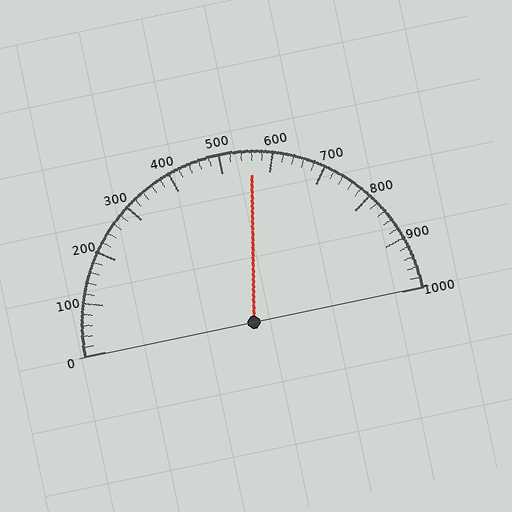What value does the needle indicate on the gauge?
The needle indicates approximately 560.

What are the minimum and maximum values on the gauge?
The gauge ranges from 0 to 1000.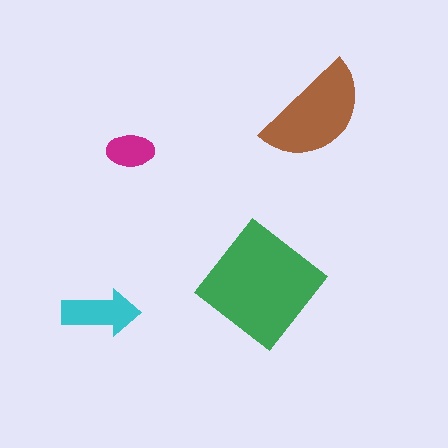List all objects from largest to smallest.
The green diamond, the brown semicircle, the cyan arrow, the magenta ellipse.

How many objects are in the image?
There are 4 objects in the image.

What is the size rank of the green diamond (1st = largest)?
1st.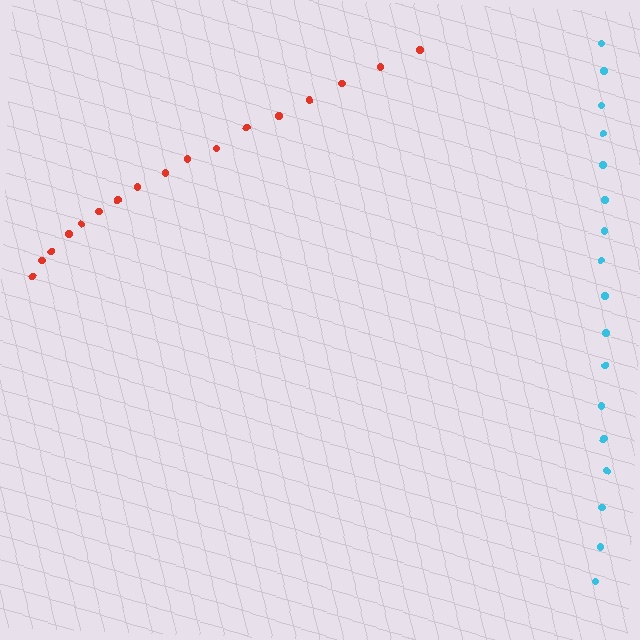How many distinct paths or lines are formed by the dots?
There are 2 distinct paths.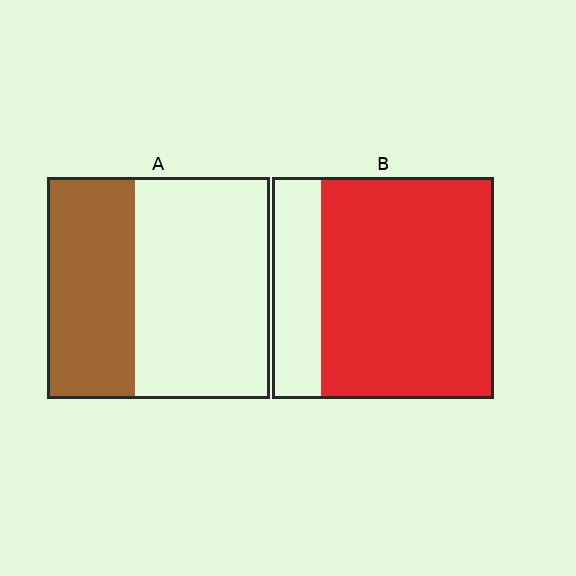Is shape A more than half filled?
No.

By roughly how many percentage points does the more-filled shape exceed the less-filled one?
By roughly 40 percentage points (B over A).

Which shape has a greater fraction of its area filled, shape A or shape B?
Shape B.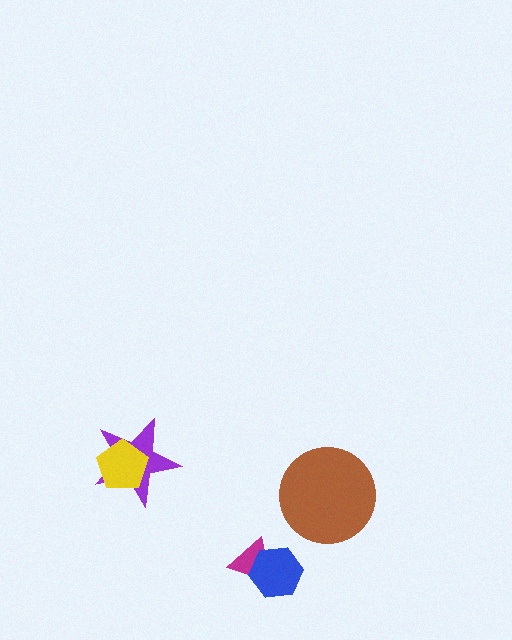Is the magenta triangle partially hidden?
Yes, it is partially covered by another shape.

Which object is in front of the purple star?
The yellow pentagon is in front of the purple star.